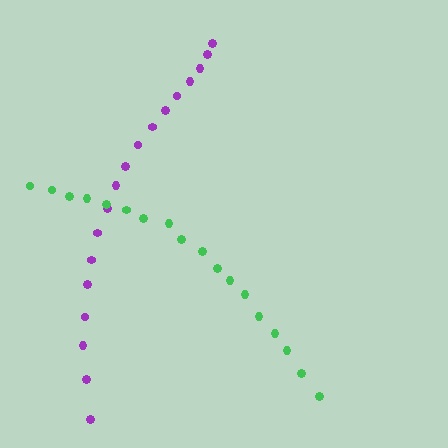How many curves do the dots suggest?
There are 2 distinct paths.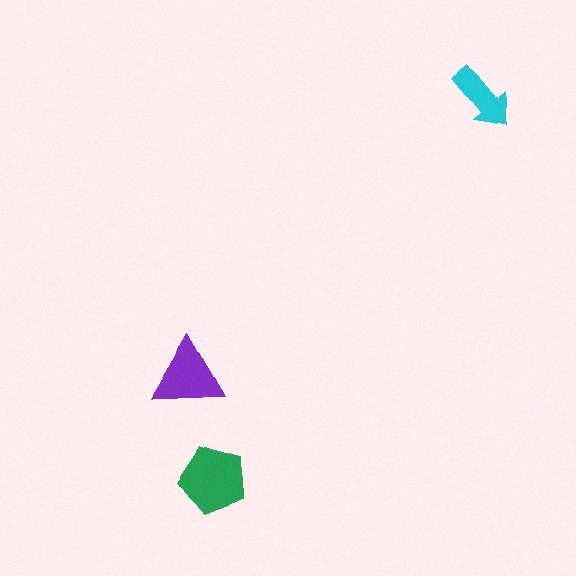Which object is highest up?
The cyan arrow is topmost.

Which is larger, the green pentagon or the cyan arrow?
The green pentagon.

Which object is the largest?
The green pentagon.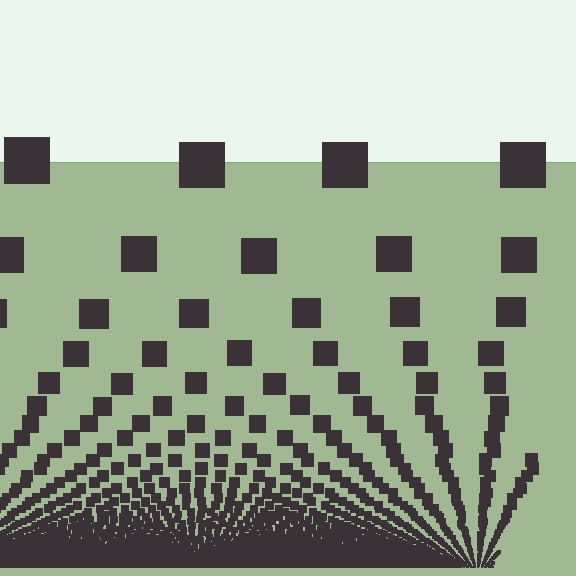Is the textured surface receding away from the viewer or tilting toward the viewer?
The surface appears to tilt toward the viewer. Texture elements get larger and sparser toward the top.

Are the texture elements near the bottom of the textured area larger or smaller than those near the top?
Smaller. The gradient is inverted — elements near the bottom are smaller and denser.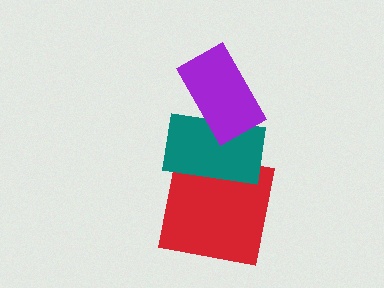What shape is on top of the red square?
The teal rectangle is on top of the red square.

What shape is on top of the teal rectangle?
The purple rectangle is on top of the teal rectangle.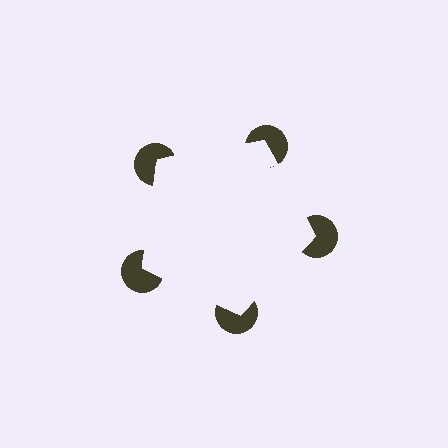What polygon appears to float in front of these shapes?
An illusory pentagon — its edges are inferred from the aligned wedge cuts in the pac-man discs, not physically drawn.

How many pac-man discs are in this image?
There are 5 — one at each vertex of the illusory pentagon.